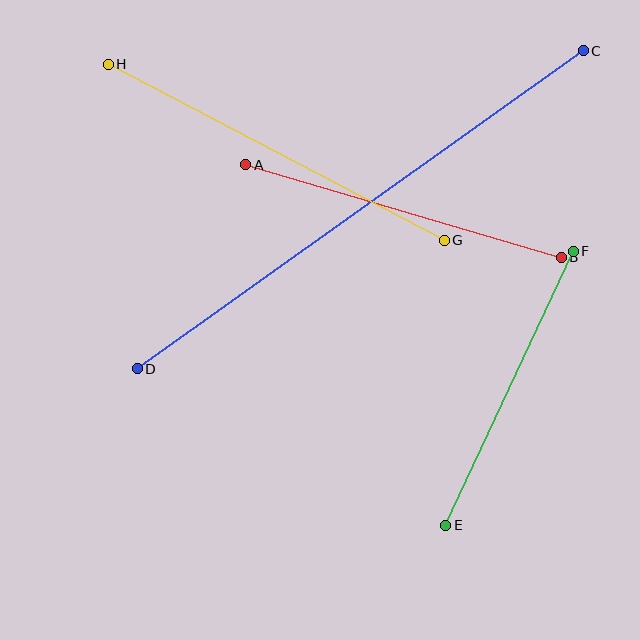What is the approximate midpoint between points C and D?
The midpoint is at approximately (360, 210) pixels.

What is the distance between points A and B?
The distance is approximately 329 pixels.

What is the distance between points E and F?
The distance is approximately 302 pixels.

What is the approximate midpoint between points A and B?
The midpoint is at approximately (403, 211) pixels.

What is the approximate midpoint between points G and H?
The midpoint is at approximately (276, 152) pixels.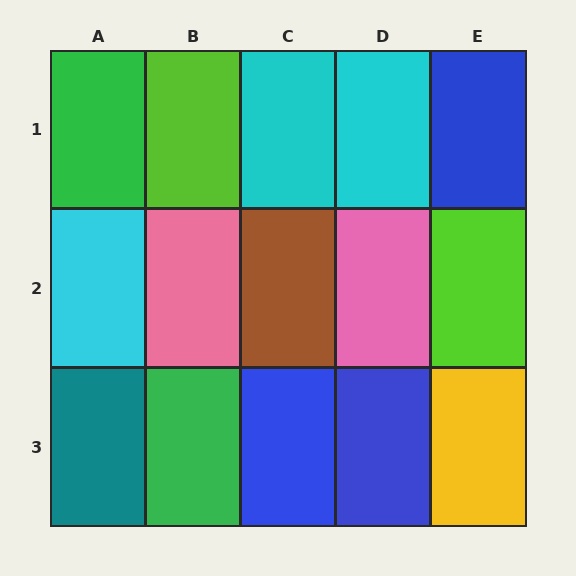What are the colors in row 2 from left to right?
Cyan, pink, brown, pink, lime.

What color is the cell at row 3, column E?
Yellow.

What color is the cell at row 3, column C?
Blue.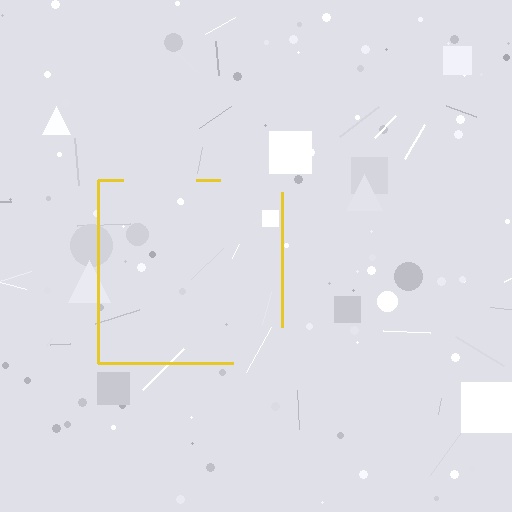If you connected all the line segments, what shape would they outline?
They would outline a square.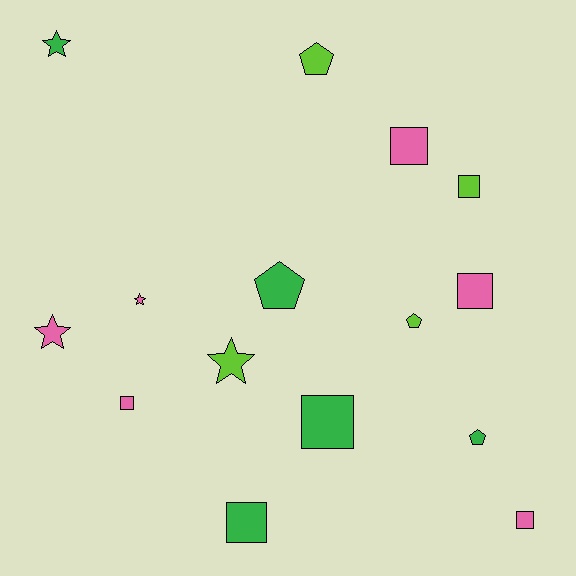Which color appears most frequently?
Pink, with 6 objects.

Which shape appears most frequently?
Square, with 7 objects.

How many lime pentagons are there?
There are 2 lime pentagons.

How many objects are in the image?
There are 15 objects.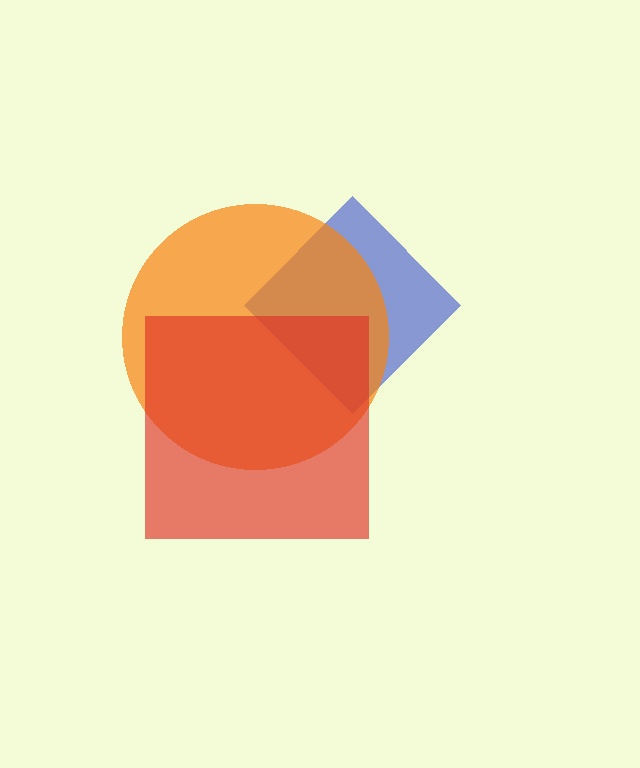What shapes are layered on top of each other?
The layered shapes are: a blue diamond, an orange circle, a red square.